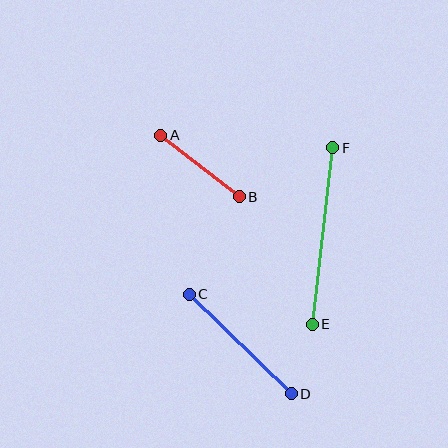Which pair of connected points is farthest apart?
Points E and F are farthest apart.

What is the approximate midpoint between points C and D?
The midpoint is at approximately (240, 344) pixels.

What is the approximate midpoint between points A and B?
The midpoint is at approximately (200, 166) pixels.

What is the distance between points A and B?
The distance is approximately 100 pixels.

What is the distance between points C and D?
The distance is approximately 142 pixels.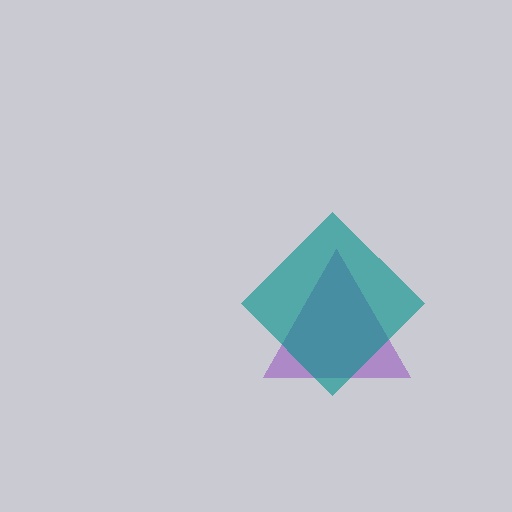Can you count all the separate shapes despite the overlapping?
Yes, there are 2 separate shapes.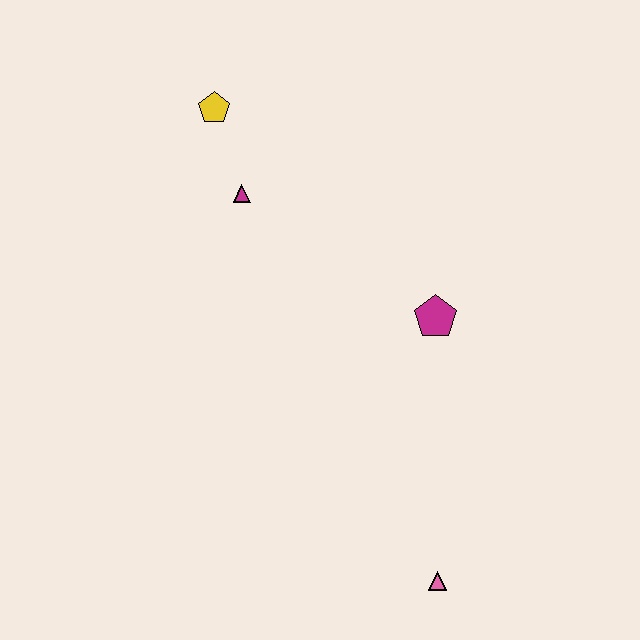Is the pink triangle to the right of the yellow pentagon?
Yes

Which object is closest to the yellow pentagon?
The magenta triangle is closest to the yellow pentagon.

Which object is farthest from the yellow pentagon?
The pink triangle is farthest from the yellow pentagon.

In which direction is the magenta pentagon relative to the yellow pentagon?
The magenta pentagon is to the right of the yellow pentagon.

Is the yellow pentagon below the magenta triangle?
No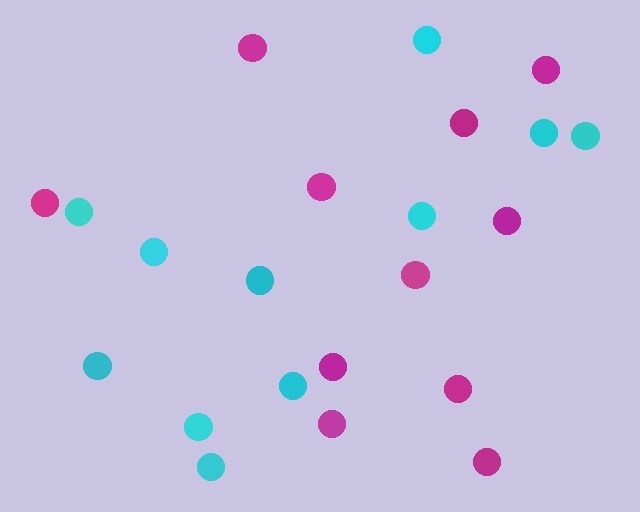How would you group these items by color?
There are 2 groups: one group of cyan circles (11) and one group of magenta circles (11).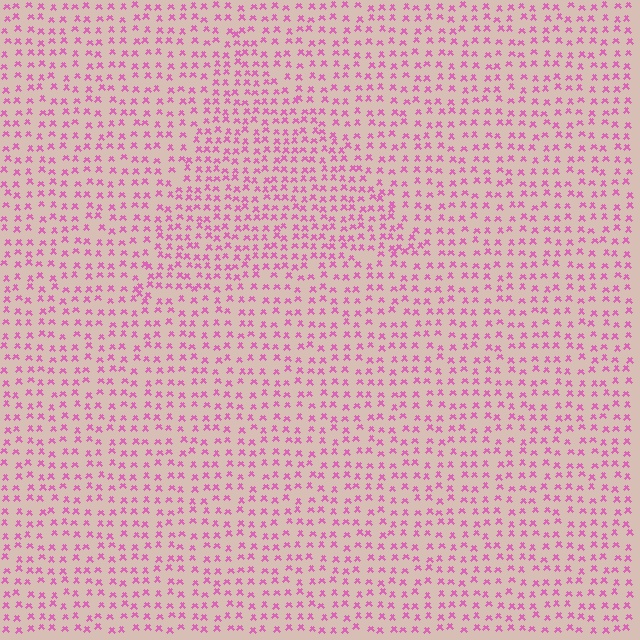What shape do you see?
I see a triangle.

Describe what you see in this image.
The image contains small pink elements arranged at two different densities. A triangle-shaped region is visible where the elements are more densely packed than the surrounding area.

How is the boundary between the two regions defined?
The boundary is defined by a change in element density (approximately 1.5x ratio). All elements are the same color, size, and shape.